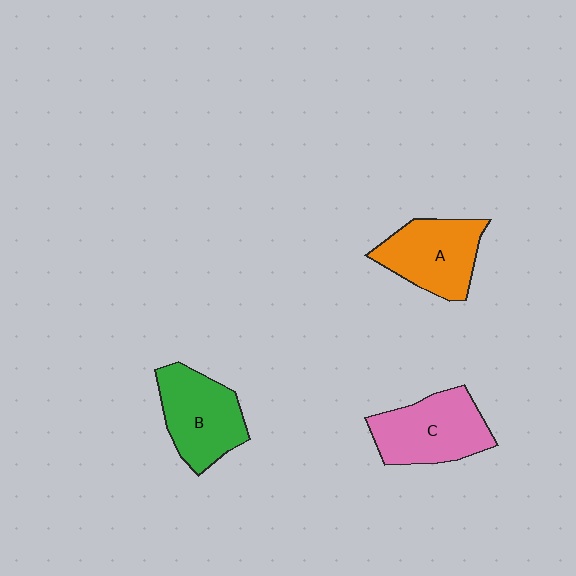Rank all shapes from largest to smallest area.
From largest to smallest: C (pink), B (green), A (orange).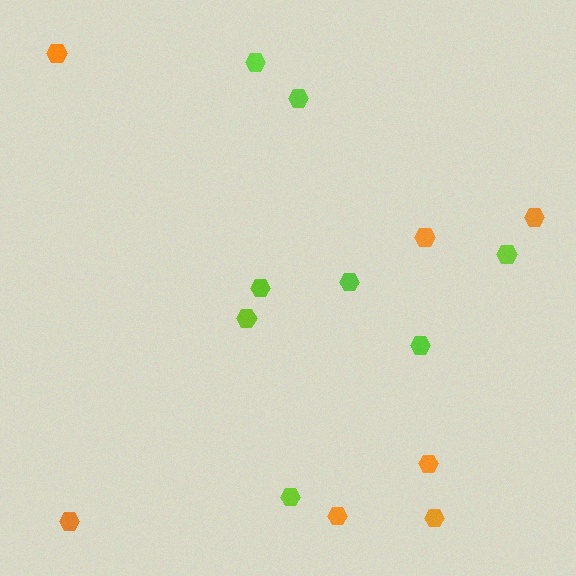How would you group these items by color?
There are 2 groups: one group of lime hexagons (8) and one group of orange hexagons (7).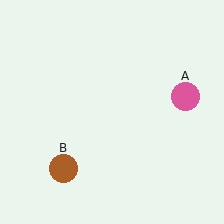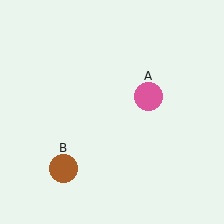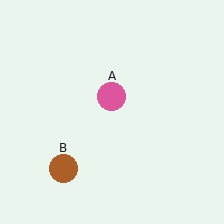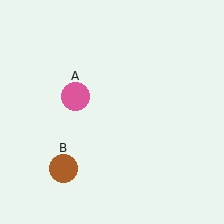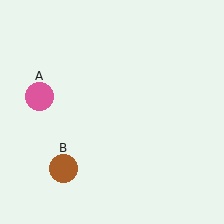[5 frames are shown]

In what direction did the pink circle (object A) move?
The pink circle (object A) moved left.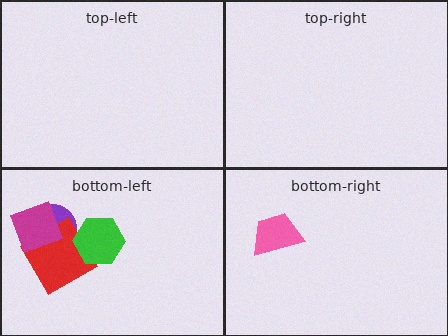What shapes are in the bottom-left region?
The purple circle, the red square, the green hexagon, the magenta diamond.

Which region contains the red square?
The bottom-left region.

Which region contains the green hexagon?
The bottom-left region.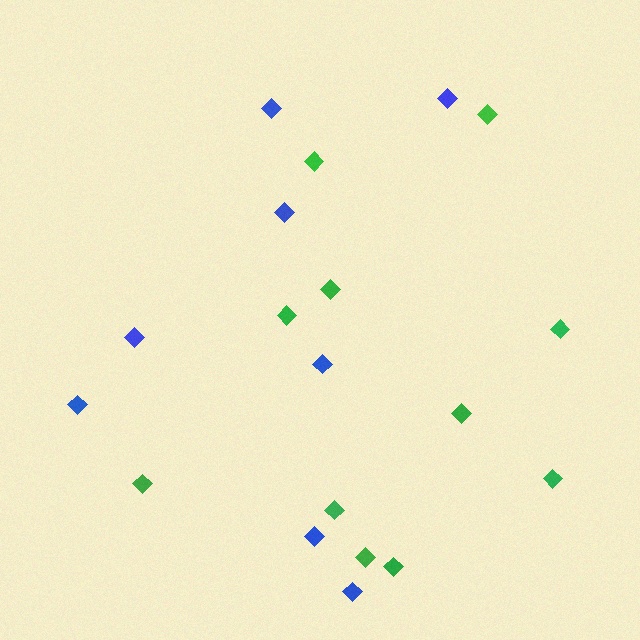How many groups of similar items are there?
There are 2 groups: one group of blue diamonds (8) and one group of green diamonds (11).